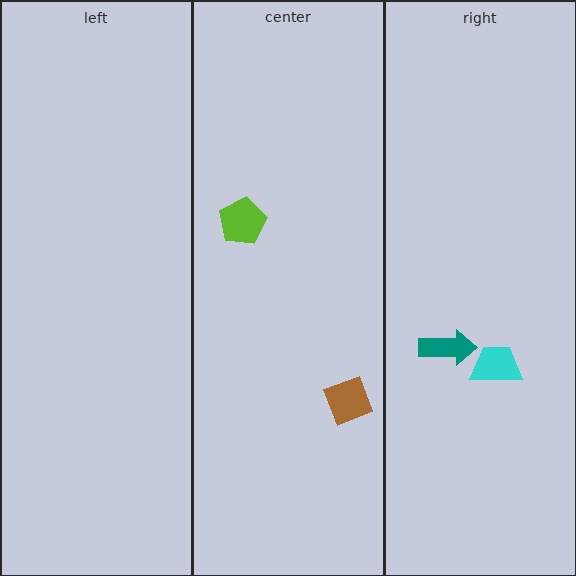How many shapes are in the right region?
2.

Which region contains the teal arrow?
The right region.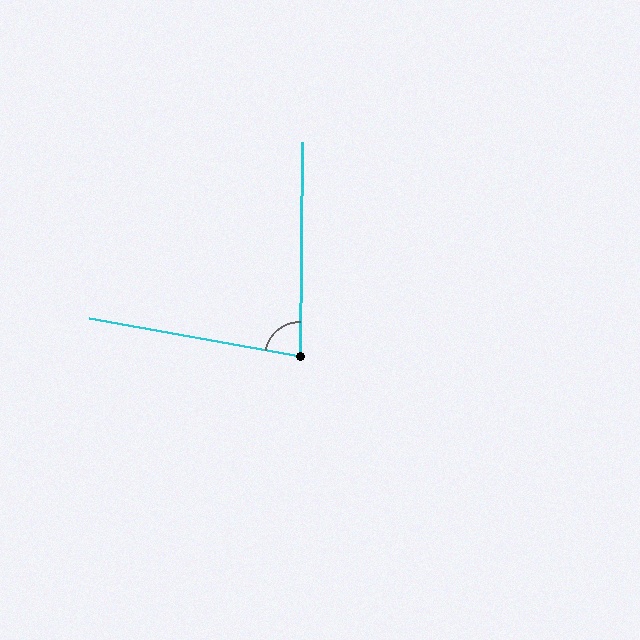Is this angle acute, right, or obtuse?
It is acute.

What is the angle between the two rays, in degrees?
Approximately 80 degrees.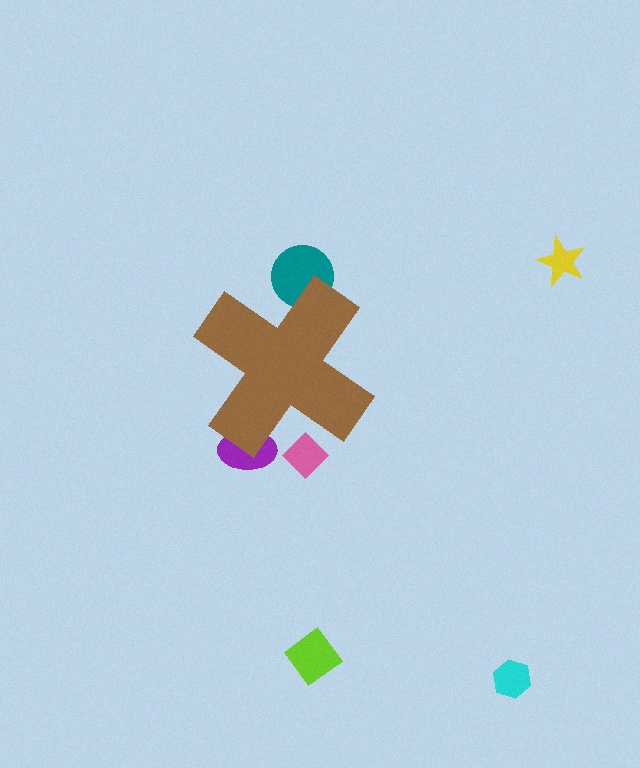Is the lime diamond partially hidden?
No, the lime diamond is fully visible.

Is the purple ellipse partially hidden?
Yes, the purple ellipse is partially hidden behind the brown cross.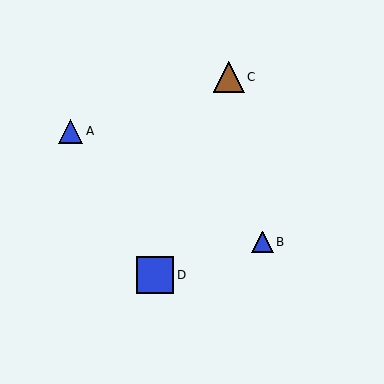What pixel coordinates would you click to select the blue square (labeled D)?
Click at (155, 275) to select the blue square D.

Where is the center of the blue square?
The center of the blue square is at (155, 275).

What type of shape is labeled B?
Shape B is a blue triangle.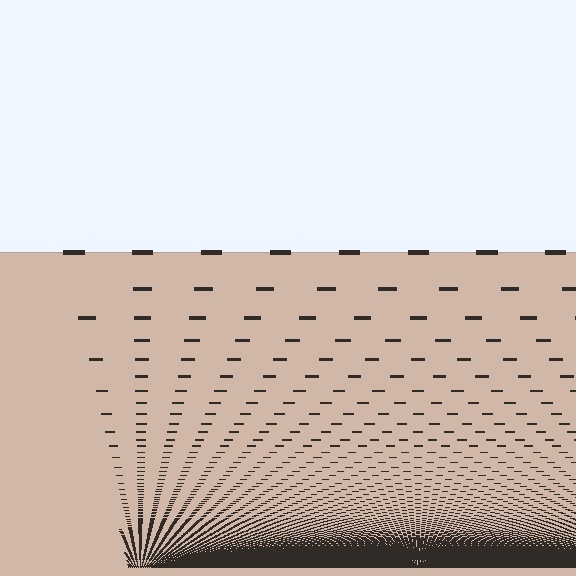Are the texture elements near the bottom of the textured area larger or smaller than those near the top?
Smaller. The gradient is inverted — elements near the bottom are smaller and denser.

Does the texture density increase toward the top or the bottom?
Density increases toward the bottom.